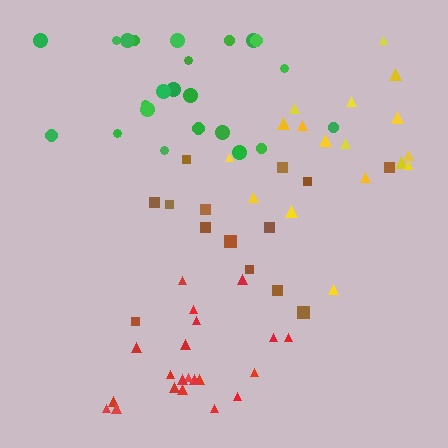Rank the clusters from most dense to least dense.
red, green, yellow, brown.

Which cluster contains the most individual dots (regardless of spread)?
Green (23).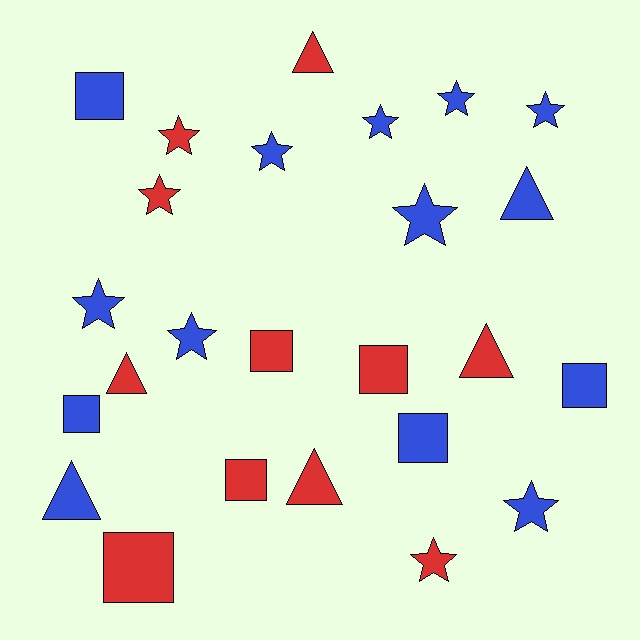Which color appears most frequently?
Blue, with 14 objects.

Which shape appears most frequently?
Star, with 11 objects.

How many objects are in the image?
There are 25 objects.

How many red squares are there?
There are 4 red squares.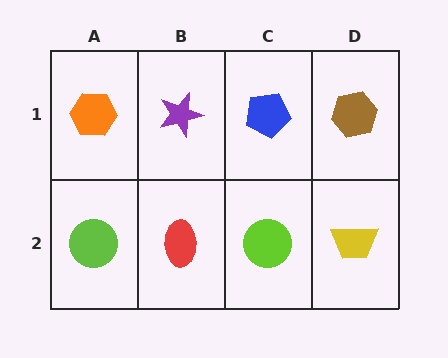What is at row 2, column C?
A lime circle.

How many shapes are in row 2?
4 shapes.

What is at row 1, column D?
A brown hexagon.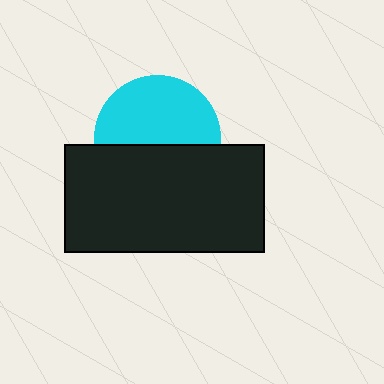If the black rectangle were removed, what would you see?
You would see the complete cyan circle.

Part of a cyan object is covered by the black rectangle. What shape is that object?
It is a circle.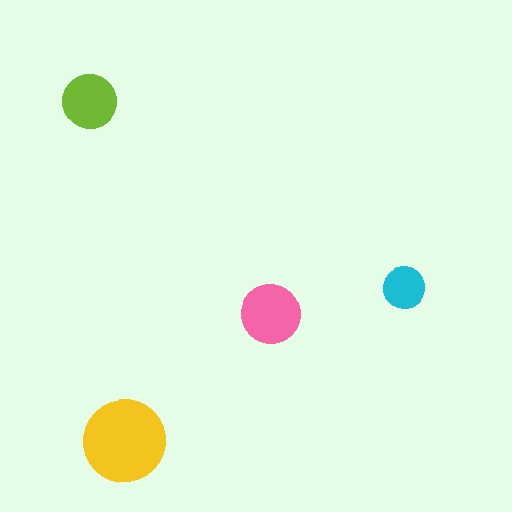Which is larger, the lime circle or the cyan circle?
The lime one.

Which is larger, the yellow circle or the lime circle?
The yellow one.